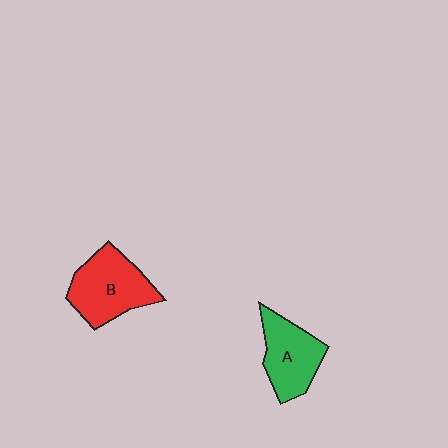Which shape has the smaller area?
Shape A (green).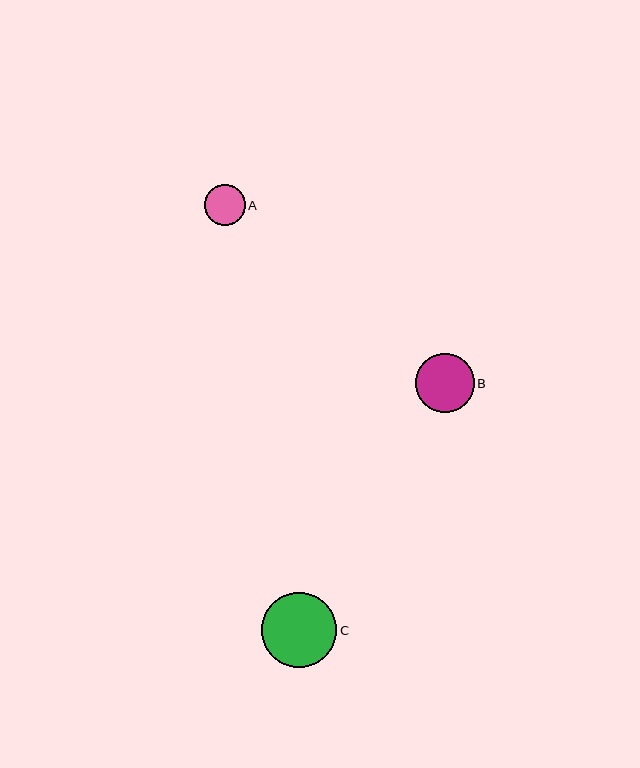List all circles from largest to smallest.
From largest to smallest: C, B, A.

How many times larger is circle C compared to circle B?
Circle C is approximately 1.3 times the size of circle B.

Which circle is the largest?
Circle C is the largest with a size of approximately 75 pixels.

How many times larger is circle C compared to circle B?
Circle C is approximately 1.3 times the size of circle B.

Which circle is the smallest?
Circle A is the smallest with a size of approximately 41 pixels.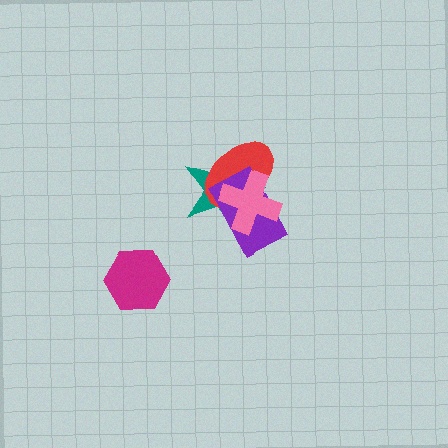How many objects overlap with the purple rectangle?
3 objects overlap with the purple rectangle.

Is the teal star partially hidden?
Yes, it is partially covered by another shape.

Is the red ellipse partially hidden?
Yes, it is partially covered by another shape.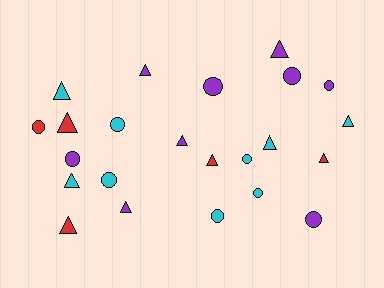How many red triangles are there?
There are 4 red triangles.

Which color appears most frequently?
Purple, with 9 objects.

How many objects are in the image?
There are 23 objects.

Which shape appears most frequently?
Triangle, with 12 objects.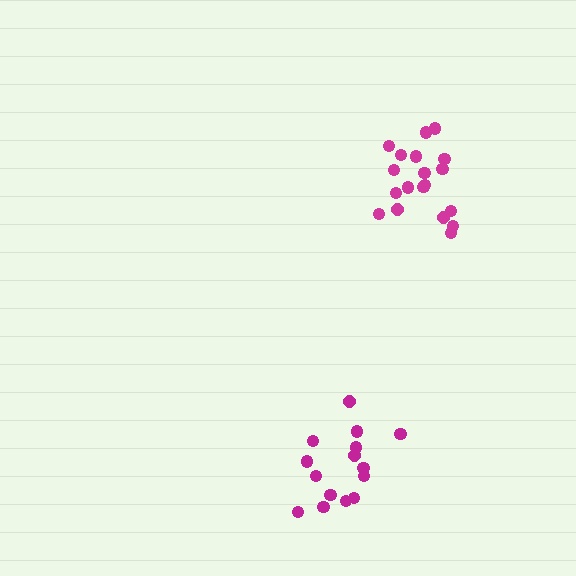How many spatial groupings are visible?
There are 2 spatial groupings.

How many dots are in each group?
Group 1: 15 dots, Group 2: 19 dots (34 total).